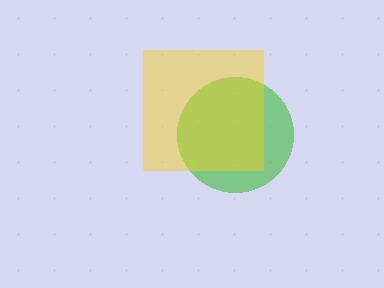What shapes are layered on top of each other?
The layered shapes are: a green circle, a yellow square.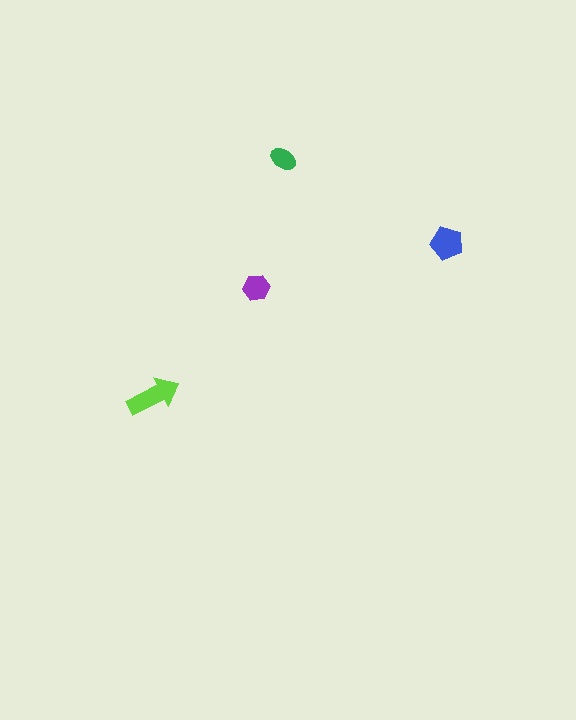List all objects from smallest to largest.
The green ellipse, the purple hexagon, the blue pentagon, the lime arrow.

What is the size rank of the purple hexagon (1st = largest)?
3rd.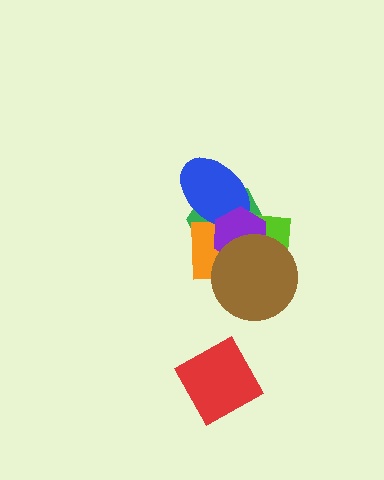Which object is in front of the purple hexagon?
The brown circle is in front of the purple hexagon.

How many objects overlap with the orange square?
5 objects overlap with the orange square.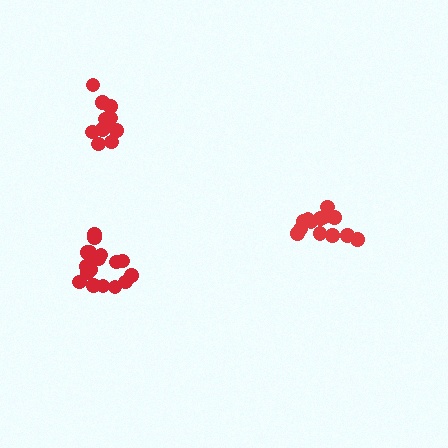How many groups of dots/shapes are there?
There are 3 groups.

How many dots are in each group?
Group 1: 12 dots, Group 2: 13 dots, Group 3: 18 dots (43 total).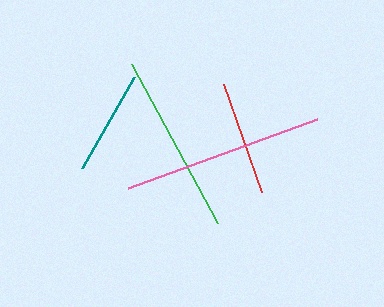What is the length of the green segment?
The green segment is approximately 181 pixels long.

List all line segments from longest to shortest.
From longest to shortest: pink, green, red, teal.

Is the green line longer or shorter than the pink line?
The pink line is longer than the green line.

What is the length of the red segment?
The red segment is approximately 115 pixels long.